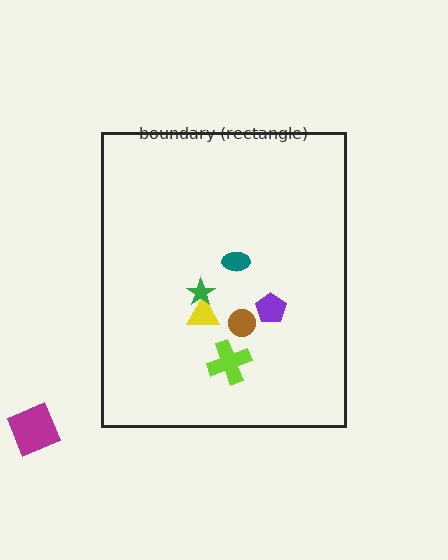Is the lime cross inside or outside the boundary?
Inside.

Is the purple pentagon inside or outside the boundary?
Inside.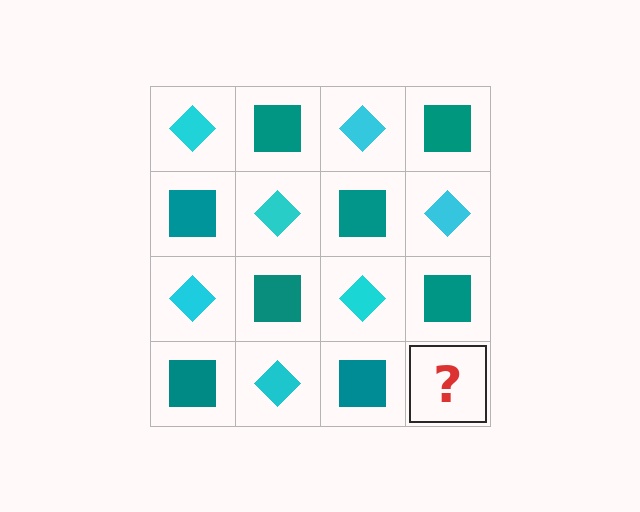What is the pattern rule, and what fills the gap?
The rule is that it alternates cyan diamond and teal square in a checkerboard pattern. The gap should be filled with a cyan diamond.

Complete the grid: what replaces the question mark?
The question mark should be replaced with a cyan diamond.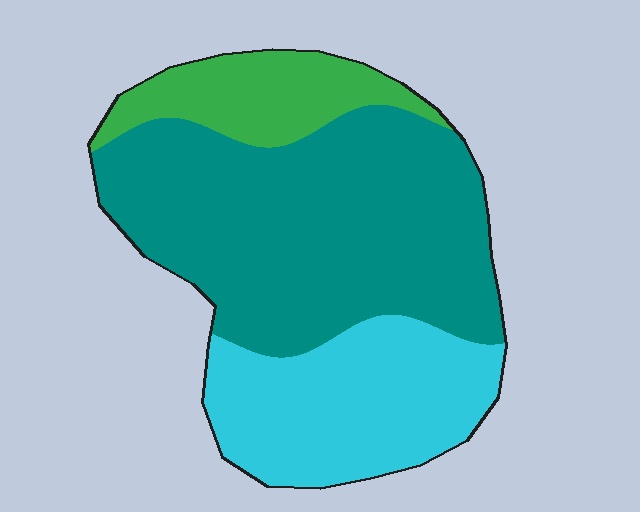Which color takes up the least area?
Green, at roughly 15%.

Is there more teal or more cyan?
Teal.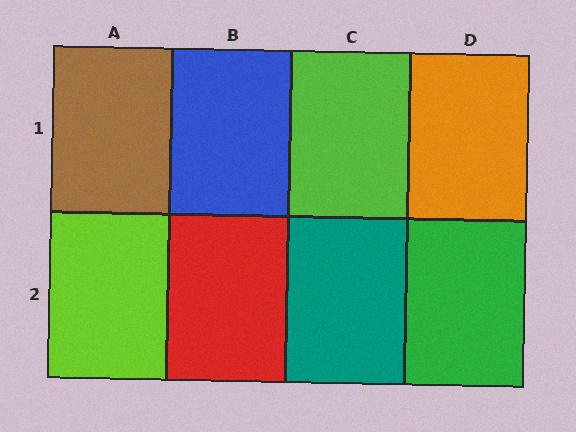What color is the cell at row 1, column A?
Brown.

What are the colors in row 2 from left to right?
Lime, red, teal, green.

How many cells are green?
1 cell is green.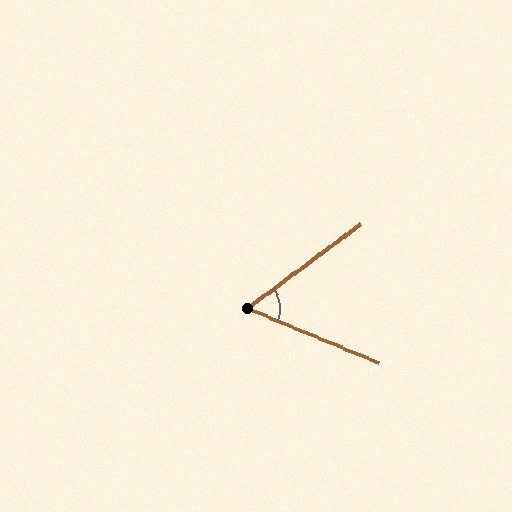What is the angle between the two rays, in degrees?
Approximately 60 degrees.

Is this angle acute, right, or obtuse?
It is acute.